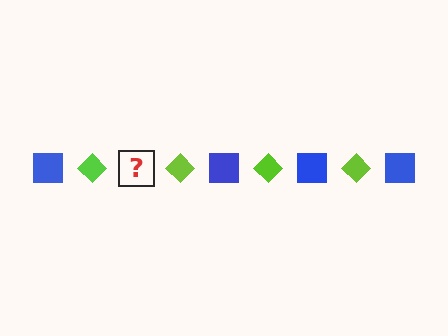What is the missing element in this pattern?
The missing element is a blue square.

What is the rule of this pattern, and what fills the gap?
The rule is that the pattern alternates between blue square and lime diamond. The gap should be filled with a blue square.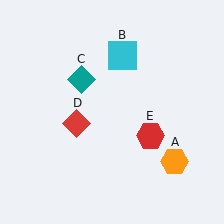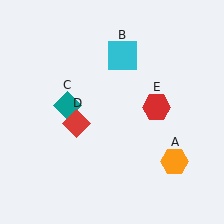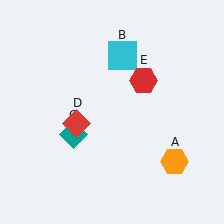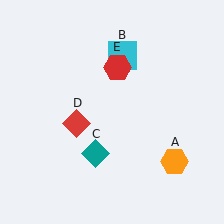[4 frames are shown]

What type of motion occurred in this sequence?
The teal diamond (object C), red hexagon (object E) rotated counterclockwise around the center of the scene.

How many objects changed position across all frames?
2 objects changed position: teal diamond (object C), red hexagon (object E).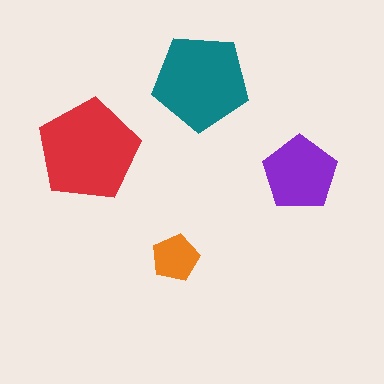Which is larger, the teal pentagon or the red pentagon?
The red one.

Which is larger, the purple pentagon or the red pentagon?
The red one.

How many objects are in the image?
There are 4 objects in the image.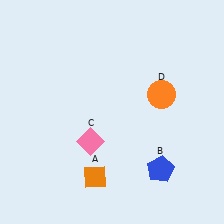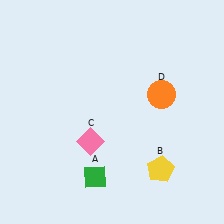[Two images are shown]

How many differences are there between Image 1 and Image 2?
There are 2 differences between the two images.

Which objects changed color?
A changed from orange to green. B changed from blue to yellow.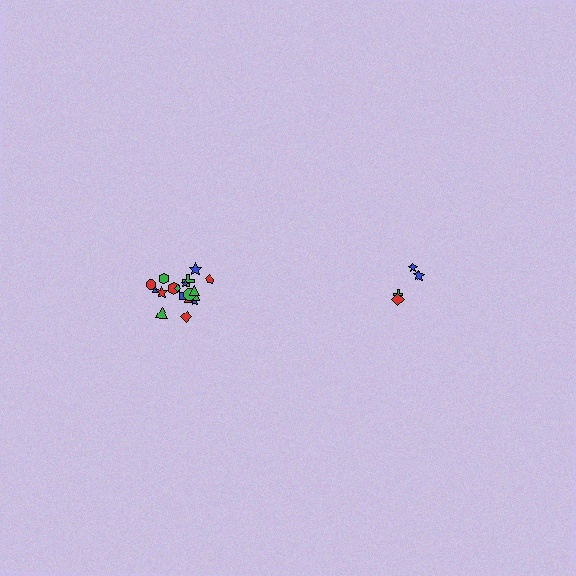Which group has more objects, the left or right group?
The left group.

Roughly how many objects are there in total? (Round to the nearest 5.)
Roughly 20 objects in total.